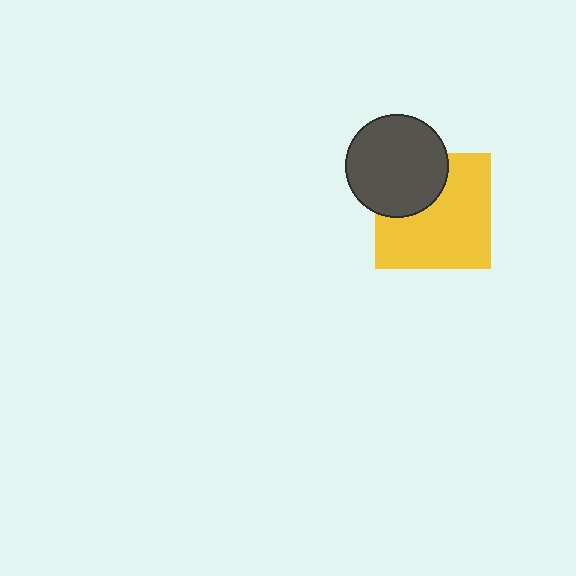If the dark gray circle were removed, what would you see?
You would see the complete yellow square.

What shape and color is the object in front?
The object in front is a dark gray circle.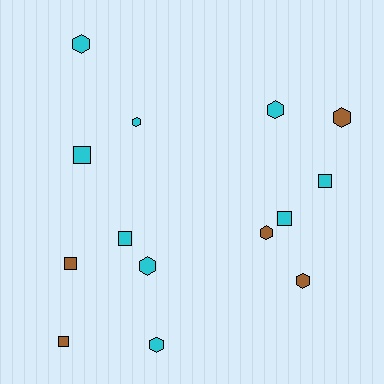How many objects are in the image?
There are 14 objects.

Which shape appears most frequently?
Hexagon, with 8 objects.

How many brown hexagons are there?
There are 3 brown hexagons.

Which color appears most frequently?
Cyan, with 9 objects.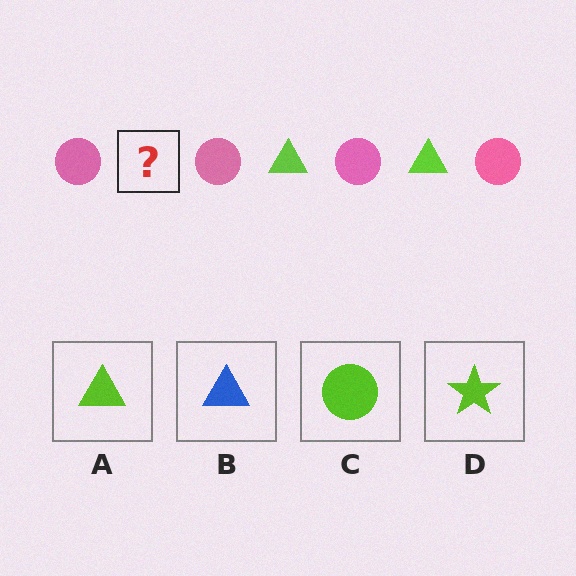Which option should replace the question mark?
Option A.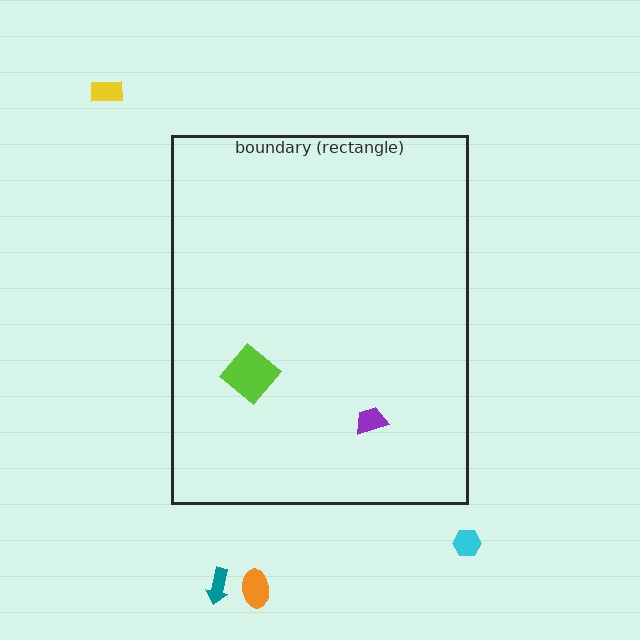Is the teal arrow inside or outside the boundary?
Outside.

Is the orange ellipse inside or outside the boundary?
Outside.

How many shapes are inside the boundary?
2 inside, 4 outside.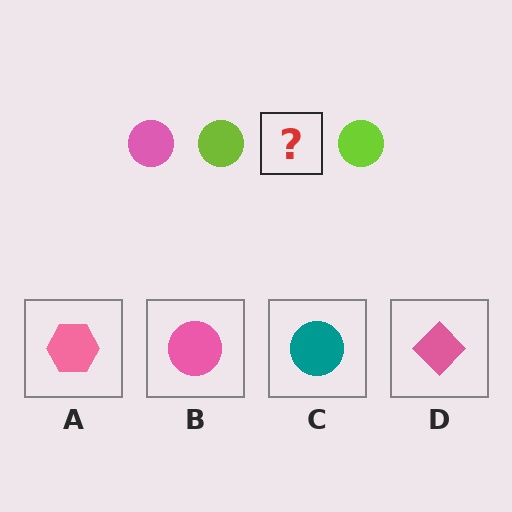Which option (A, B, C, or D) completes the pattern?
B.